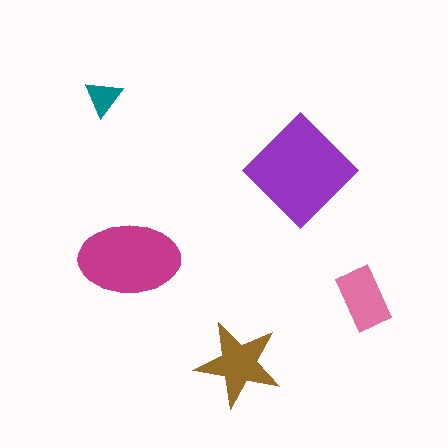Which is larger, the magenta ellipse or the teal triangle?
The magenta ellipse.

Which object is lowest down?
The brown star is bottommost.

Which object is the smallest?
The teal triangle.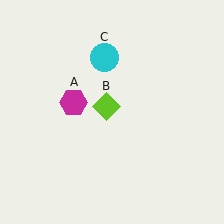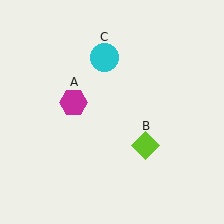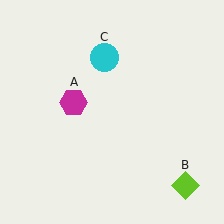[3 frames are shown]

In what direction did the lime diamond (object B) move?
The lime diamond (object B) moved down and to the right.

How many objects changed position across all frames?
1 object changed position: lime diamond (object B).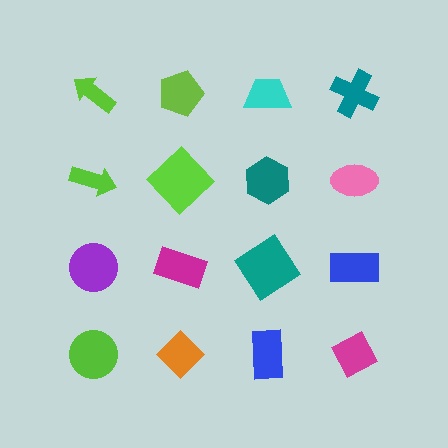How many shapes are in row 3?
4 shapes.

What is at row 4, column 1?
A lime circle.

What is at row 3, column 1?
A purple circle.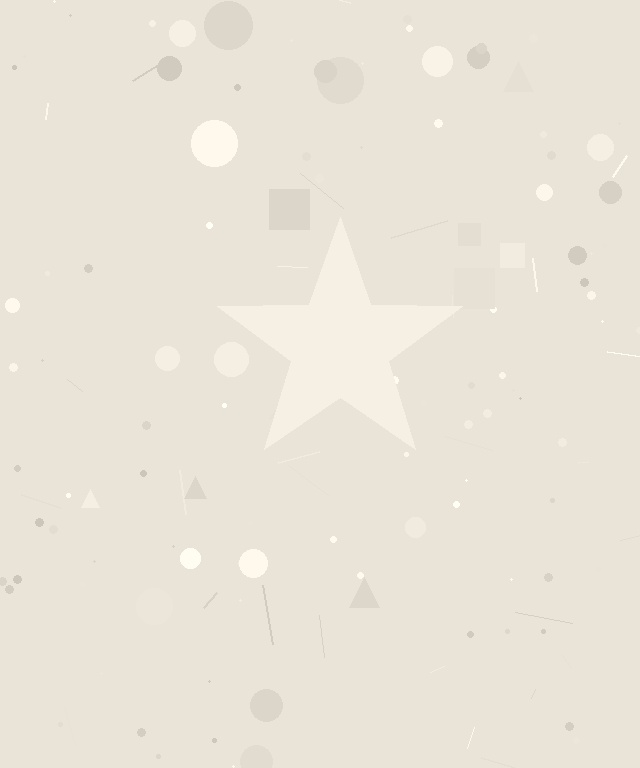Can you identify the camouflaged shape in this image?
The camouflaged shape is a star.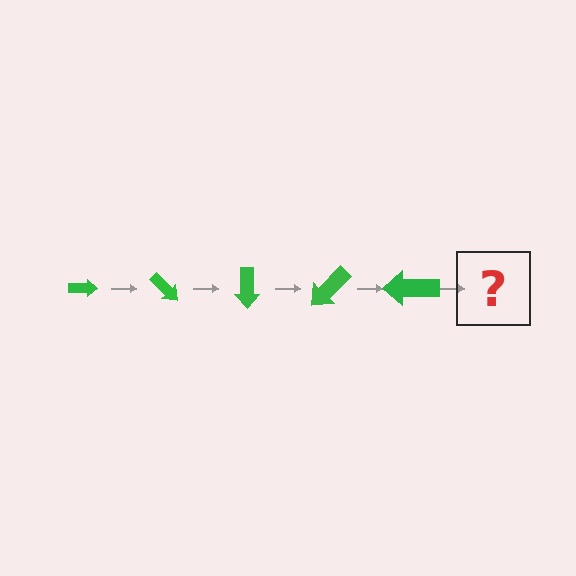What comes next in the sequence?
The next element should be an arrow, larger than the previous one and rotated 225 degrees from the start.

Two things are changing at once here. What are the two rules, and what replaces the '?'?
The two rules are that the arrow grows larger each step and it rotates 45 degrees each step. The '?' should be an arrow, larger than the previous one and rotated 225 degrees from the start.